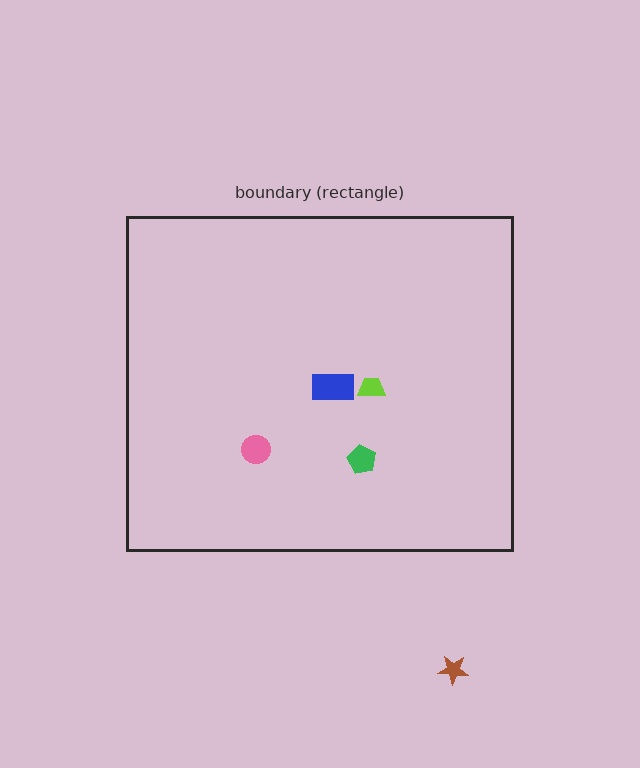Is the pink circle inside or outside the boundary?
Inside.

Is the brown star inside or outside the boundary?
Outside.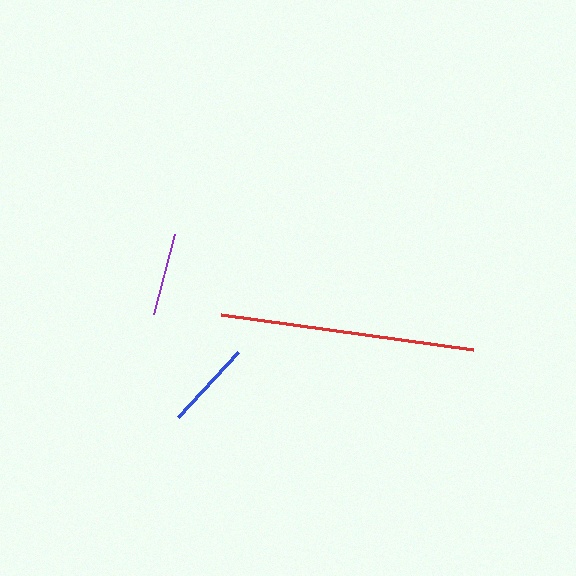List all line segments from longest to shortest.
From longest to shortest: red, blue, purple.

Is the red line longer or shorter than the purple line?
The red line is longer than the purple line.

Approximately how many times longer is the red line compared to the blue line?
The red line is approximately 2.9 times the length of the blue line.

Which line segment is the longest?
The red line is the longest at approximately 254 pixels.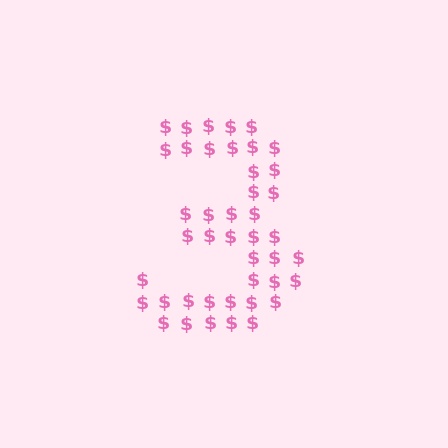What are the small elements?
The small elements are dollar signs.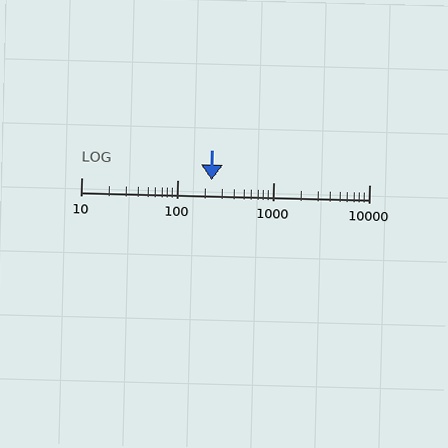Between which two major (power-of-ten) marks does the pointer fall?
The pointer is between 100 and 1000.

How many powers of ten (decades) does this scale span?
The scale spans 3 decades, from 10 to 10000.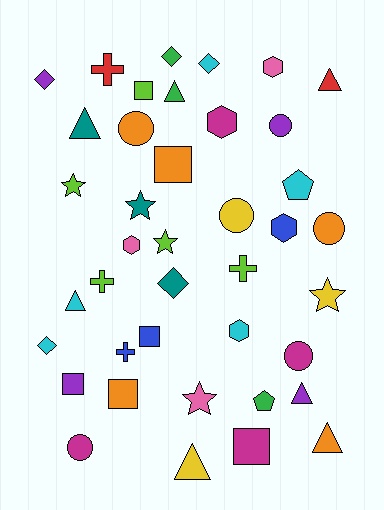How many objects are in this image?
There are 40 objects.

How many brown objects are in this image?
There are no brown objects.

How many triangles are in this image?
There are 7 triangles.